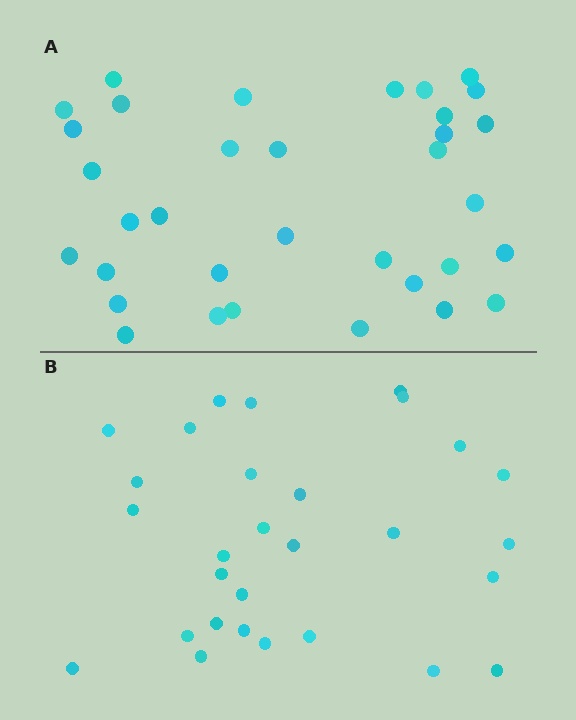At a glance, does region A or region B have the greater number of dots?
Region A (the top region) has more dots.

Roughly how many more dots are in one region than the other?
Region A has about 5 more dots than region B.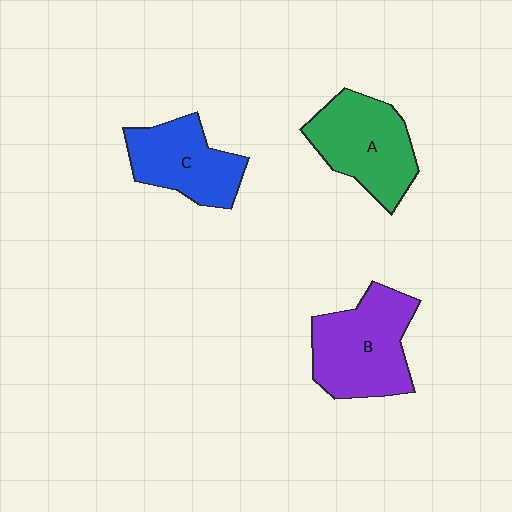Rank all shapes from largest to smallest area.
From largest to smallest: B (purple), A (green), C (blue).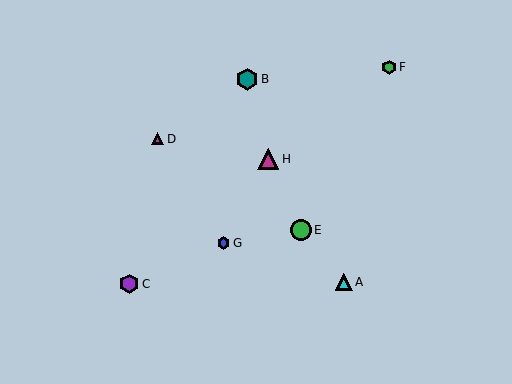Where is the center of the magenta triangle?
The center of the magenta triangle is at (268, 159).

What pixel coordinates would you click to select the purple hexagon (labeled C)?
Click at (129, 284) to select the purple hexagon C.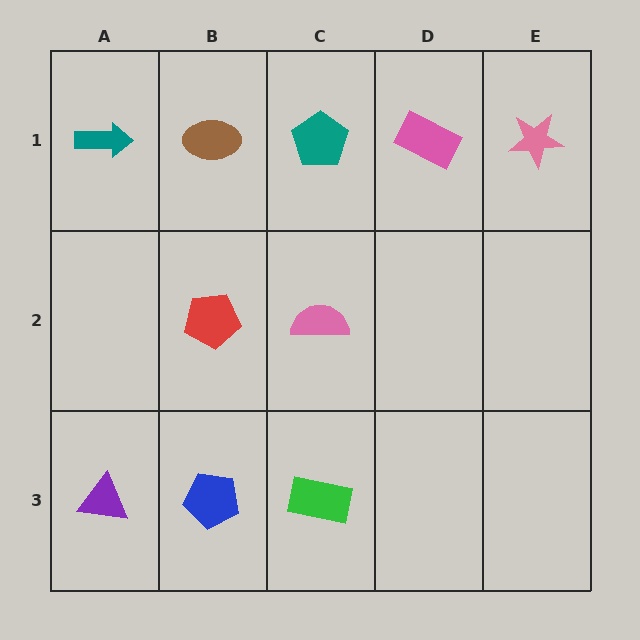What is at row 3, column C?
A green rectangle.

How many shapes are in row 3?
3 shapes.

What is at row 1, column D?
A pink rectangle.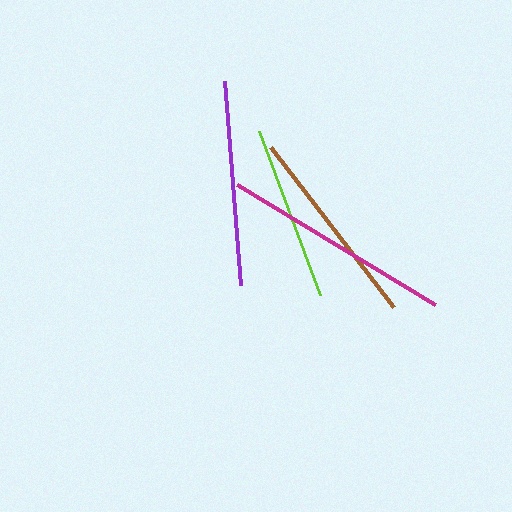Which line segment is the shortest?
The lime line is the shortest at approximately 175 pixels.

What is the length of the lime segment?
The lime segment is approximately 175 pixels long.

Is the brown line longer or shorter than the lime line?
The brown line is longer than the lime line.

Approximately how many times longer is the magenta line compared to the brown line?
The magenta line is approximately 1.1 times the length of the brown line.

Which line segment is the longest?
The magenta line is the longest at approximately 232 pixels.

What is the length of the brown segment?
The brown segment is approximately 202 pixels long.